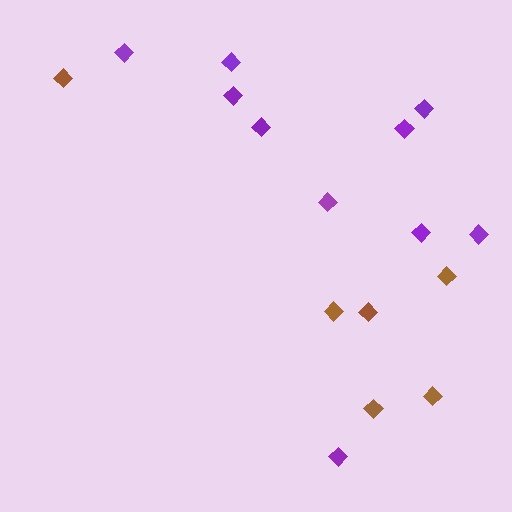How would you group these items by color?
There are 2 groups: one group of brown diamonds (6) and one group of purple diamonds (10).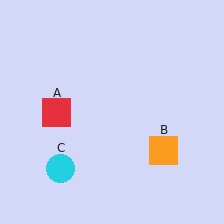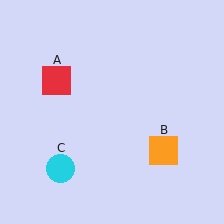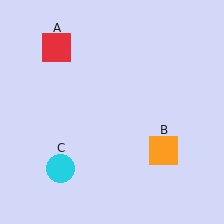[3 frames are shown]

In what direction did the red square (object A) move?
The red square (object A) moved up.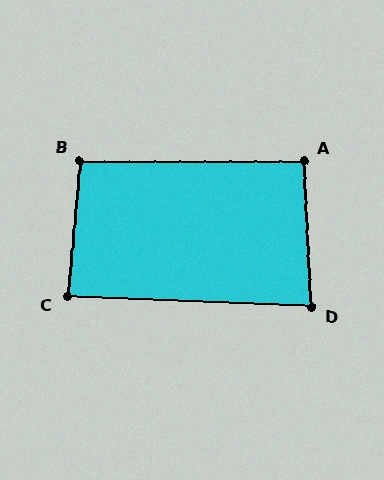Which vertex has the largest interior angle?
B, at approximately 95 degrees.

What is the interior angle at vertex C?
Approximately 87 degrees (approximately right).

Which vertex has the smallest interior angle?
D, at approximately 85 degrees.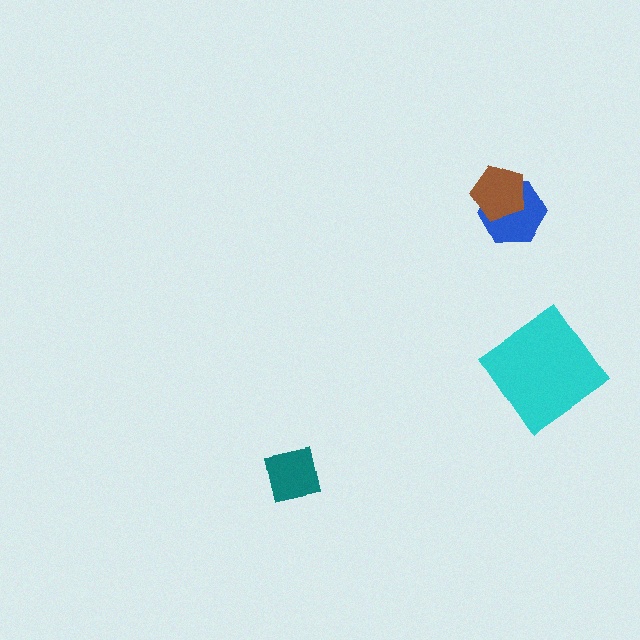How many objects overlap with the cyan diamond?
0 objects overlap with the cyan diamond.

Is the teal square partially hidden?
No, no other shape covers it.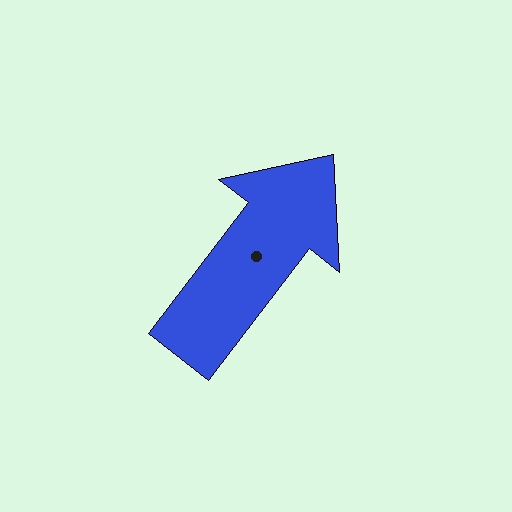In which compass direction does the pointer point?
Northeast.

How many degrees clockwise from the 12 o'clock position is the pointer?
Approximately 38 degrees.